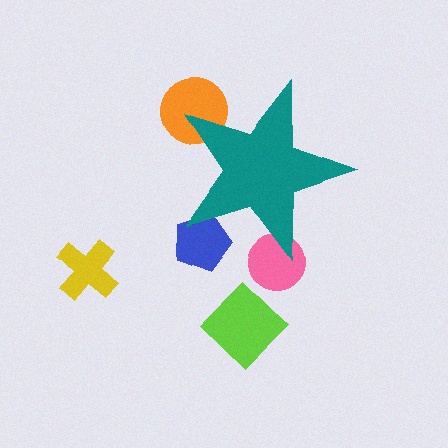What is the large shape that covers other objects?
A teal star.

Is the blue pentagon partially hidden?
Yes, the blue pentagon is partially hidden behind the teal star.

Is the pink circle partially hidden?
Yes, the pink circle is partially hidden behind the teal star.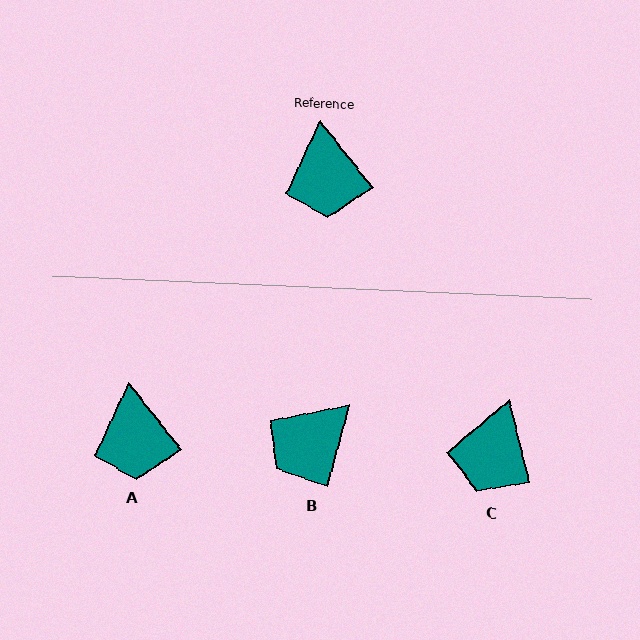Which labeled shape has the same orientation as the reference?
A.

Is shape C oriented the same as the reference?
No, it is off by about 25 degrees.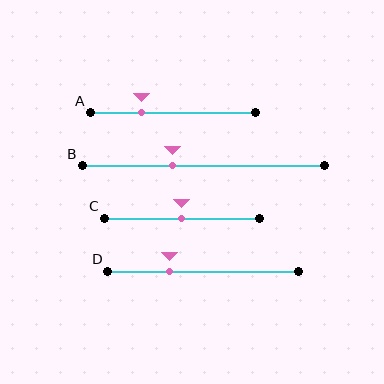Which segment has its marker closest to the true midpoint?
Segment C has its marker closest to the true midpoint.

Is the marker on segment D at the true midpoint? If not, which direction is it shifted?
No, the marker on segment D is shifted to the left by about 17% of the segment length.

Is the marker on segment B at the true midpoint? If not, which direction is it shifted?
No, the marker on segment B is shifted to the left by about 13% of the segment length.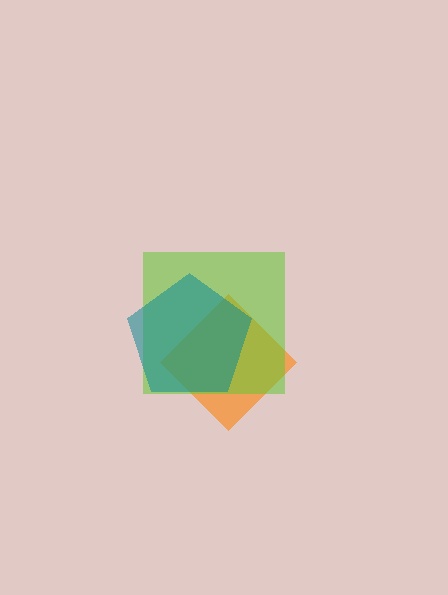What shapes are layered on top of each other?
The layered shapes are: an orange diamond, a lime square, a teal pentagon.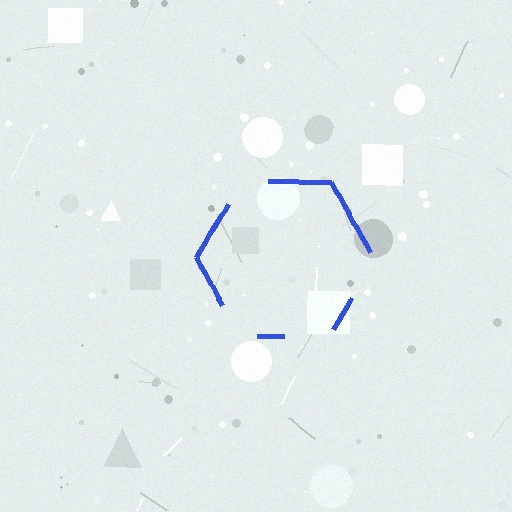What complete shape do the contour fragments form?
The contour fragments form a hexagon.